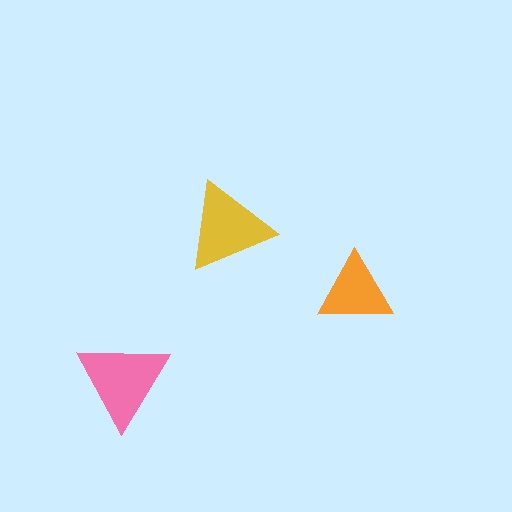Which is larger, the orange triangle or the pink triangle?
The pink one.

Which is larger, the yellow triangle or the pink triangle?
The pink one.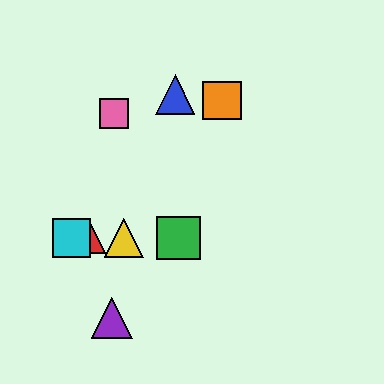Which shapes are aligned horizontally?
The red triangle, the green square, the yellow triangle, the cyan square are aligned horizontally.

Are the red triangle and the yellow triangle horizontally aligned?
Yes, both are at y≈238.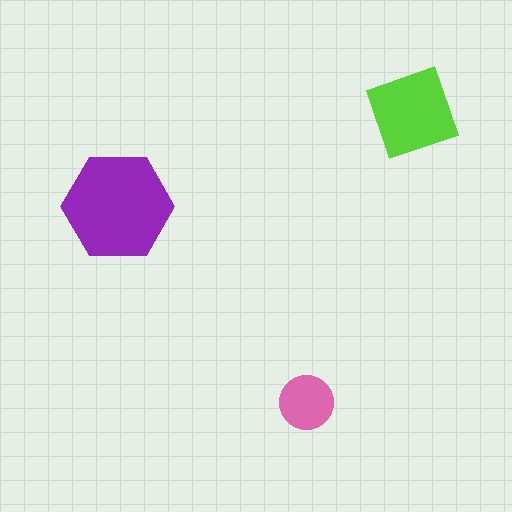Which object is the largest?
The purple hexagon.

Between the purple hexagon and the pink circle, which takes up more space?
The purple hexagon.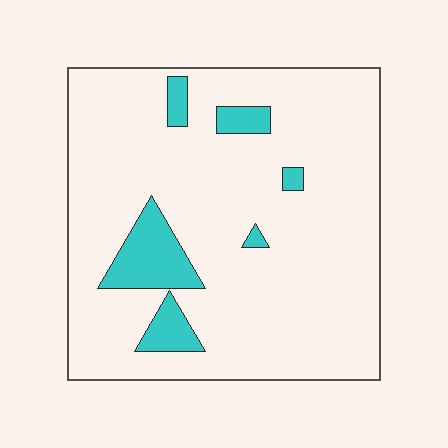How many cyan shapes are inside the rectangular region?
6.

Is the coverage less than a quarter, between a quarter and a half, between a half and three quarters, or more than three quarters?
Less than a quarter.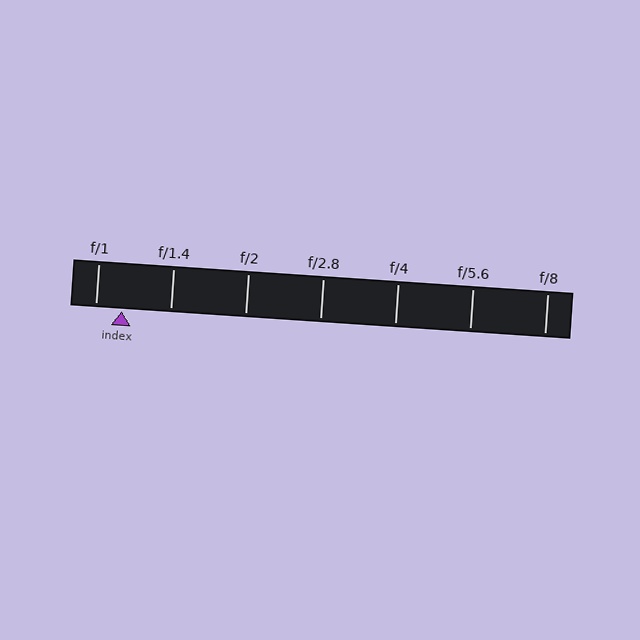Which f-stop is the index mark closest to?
The index mark is closest to f/1.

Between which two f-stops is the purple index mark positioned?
The index mark is between f/1 and f/1.4.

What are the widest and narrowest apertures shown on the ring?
The widest aperture shown is f/1 and the narrowest is f/8.